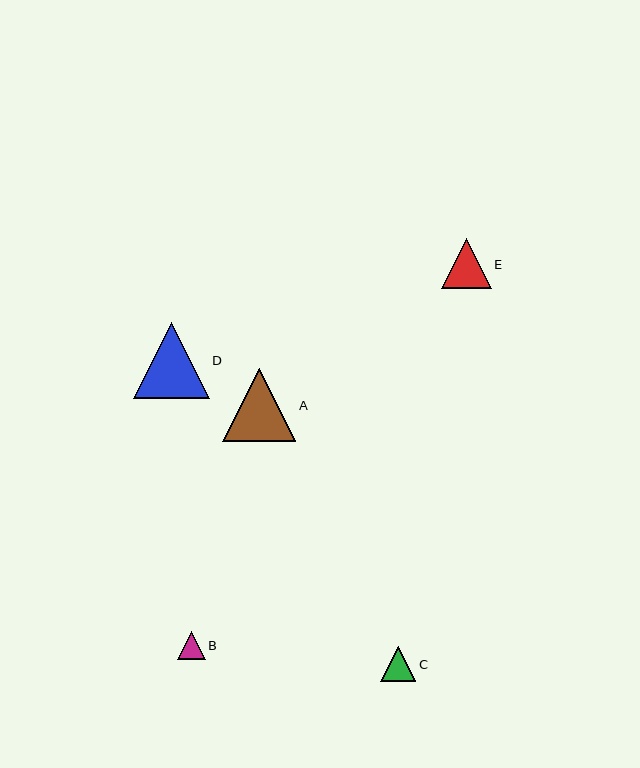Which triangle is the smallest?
Triangle B is the smallest with a size of approximately 28 pixels.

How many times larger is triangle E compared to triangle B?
Triangle E is approximately 1.8 times the size of triangle B.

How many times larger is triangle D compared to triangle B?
Triangle D is approximately 2.7 times the size of triangle B.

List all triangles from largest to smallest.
From largest to smallest: D, A, E, C, B.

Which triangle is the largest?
Triangle D is the largest with a size of approximately 76 pixels.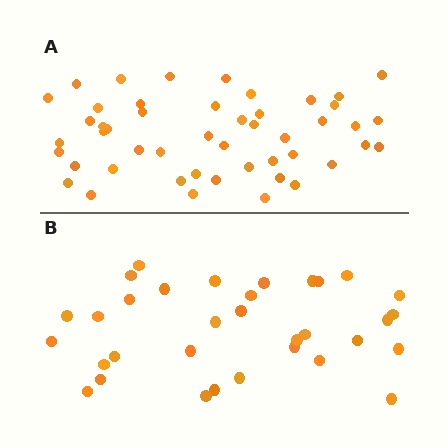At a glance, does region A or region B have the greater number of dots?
Region A (the top region) has more dots.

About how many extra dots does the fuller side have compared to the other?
Region A has approximately 15 more dots than region B.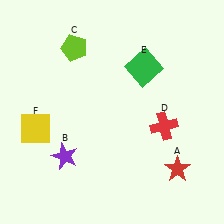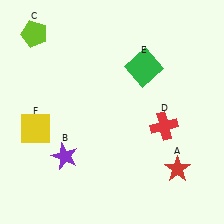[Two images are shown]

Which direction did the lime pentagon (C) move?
The lime pentagon (C) moved left.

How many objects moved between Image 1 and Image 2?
1 object moved between the two images.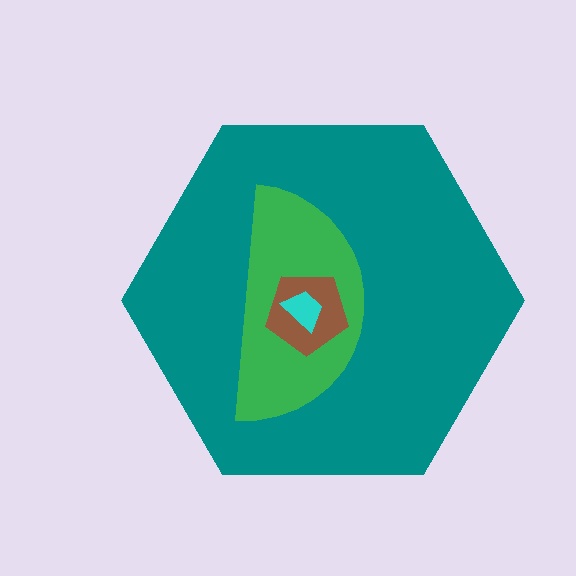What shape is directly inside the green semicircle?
The brown pentagon.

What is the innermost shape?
The cyan trapezoid.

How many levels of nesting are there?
4.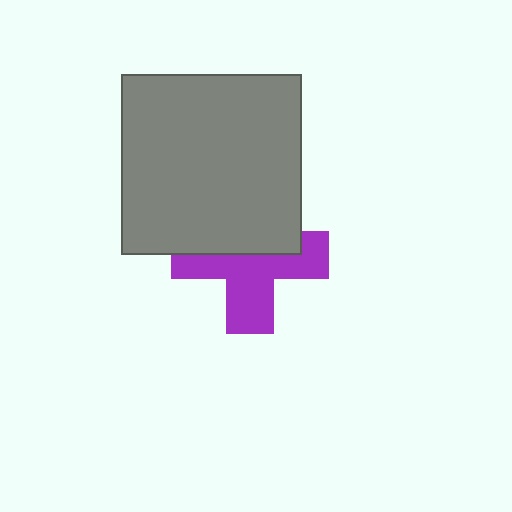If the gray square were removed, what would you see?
You would see the complete purple cross.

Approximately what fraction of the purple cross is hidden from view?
Roughly 45% of the purple cross is hidden behind the gray square.